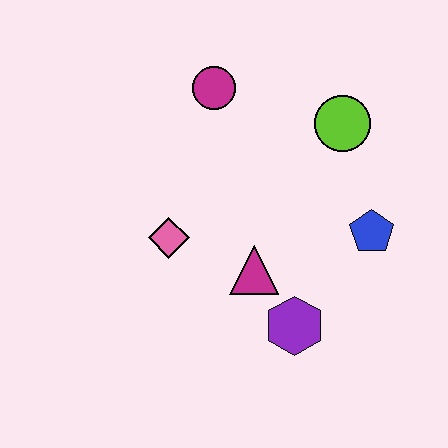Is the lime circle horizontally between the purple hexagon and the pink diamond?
No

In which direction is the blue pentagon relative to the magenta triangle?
The blue pentagon is to the right of the magenta triangle.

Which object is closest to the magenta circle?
The lime circle is closest to the magenta circle.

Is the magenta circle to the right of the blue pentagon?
No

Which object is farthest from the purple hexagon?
The magenta circle is farthest from the purple hexagon.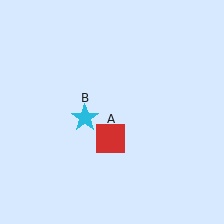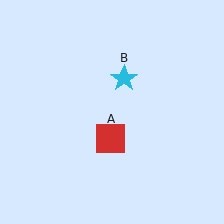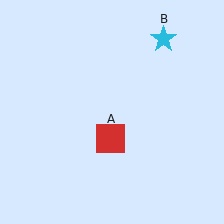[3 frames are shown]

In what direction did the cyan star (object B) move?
The cyan star (object B) moved up and to the right.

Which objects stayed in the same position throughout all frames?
Red square (object A) remained stationary.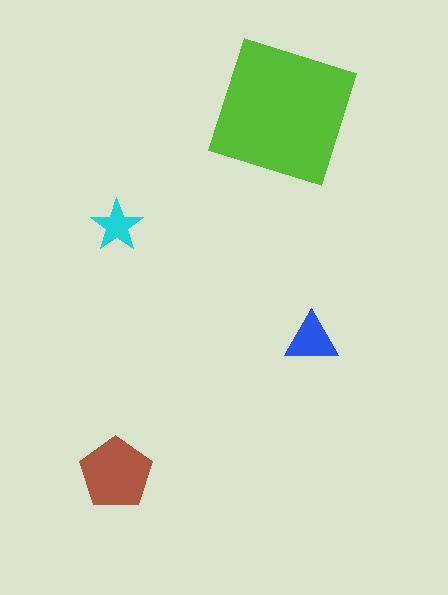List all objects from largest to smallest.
The lime square, the brown pentagon, the blue triangle, the cyan star.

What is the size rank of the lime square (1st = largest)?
1st.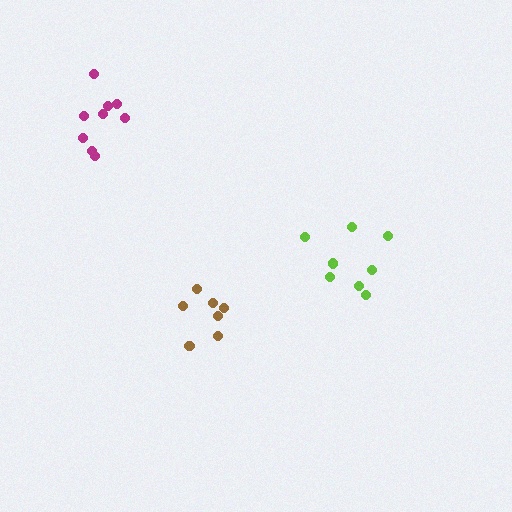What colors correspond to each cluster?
The clusters are colored: lime, magenta, brown.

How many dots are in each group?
Group 1: 8 dots, Group 2: 9 dots, Group 3: 7 dots (24 total).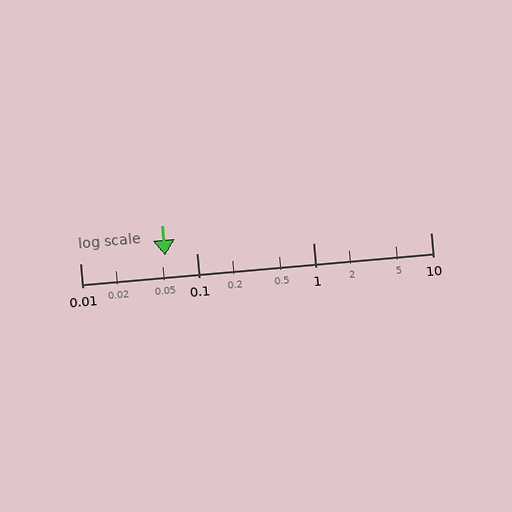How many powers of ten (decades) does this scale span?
The scale spans 3 decades, from 0.01 to 10.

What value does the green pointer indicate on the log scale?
The pointer indicates approximately 0.054.